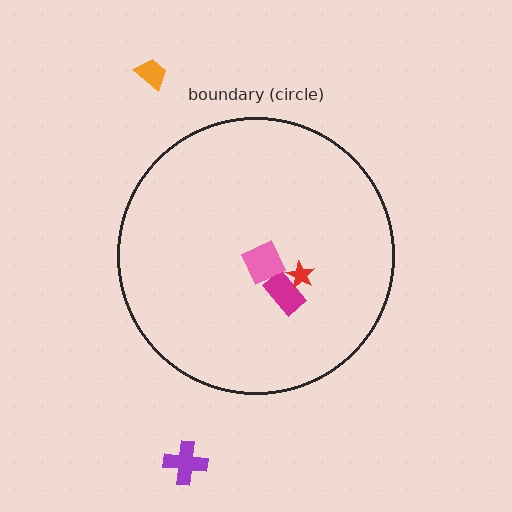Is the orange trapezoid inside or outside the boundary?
Outside.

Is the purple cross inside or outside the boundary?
Outside.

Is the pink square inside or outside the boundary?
Inside.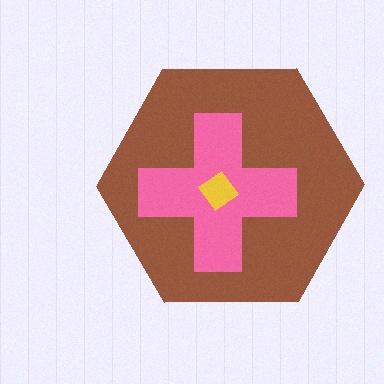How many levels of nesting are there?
3.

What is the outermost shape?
The brown hexagon.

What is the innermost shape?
The yellow diamond.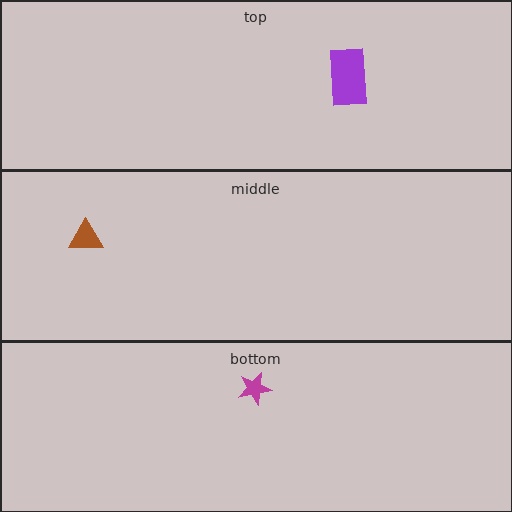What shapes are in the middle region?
The brown triangle.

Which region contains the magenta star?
The bottom region.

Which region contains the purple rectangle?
The top region.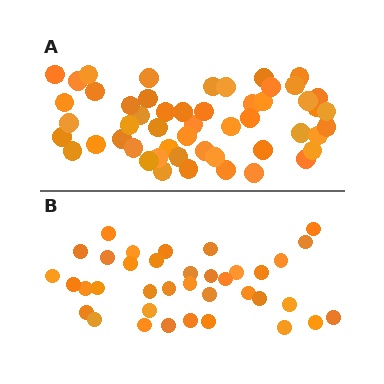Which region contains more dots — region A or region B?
Region A (the top region) has more dots.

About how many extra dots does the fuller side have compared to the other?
Region A has approximately 15 more dots than region B.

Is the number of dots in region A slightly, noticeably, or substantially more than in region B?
Region A has noticeably more, but not dramatically so. The ratio is roughly 1.4 to 1.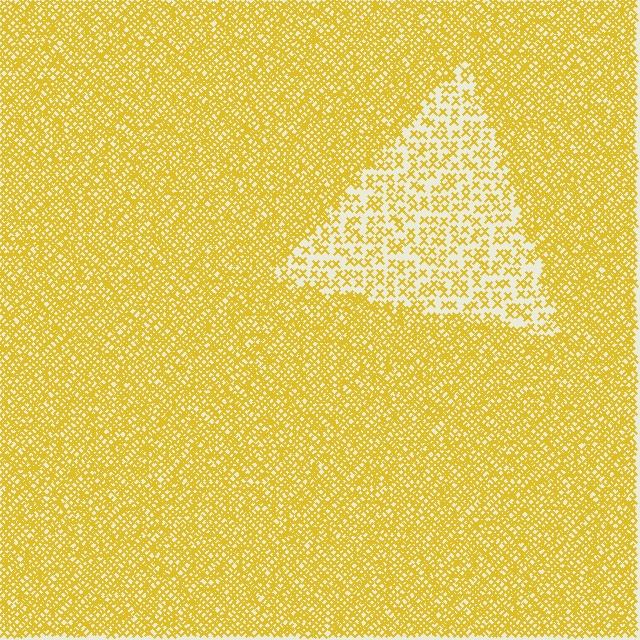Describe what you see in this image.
The image contains small yellow elements arranged at two different densities. A triangle-shaped region is visible where the elements are less densely packed than the surrounding area.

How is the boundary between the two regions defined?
The boundary is defined by a change in element density (approximately 2.6x ratio). All elements are the same color, size, and shape.